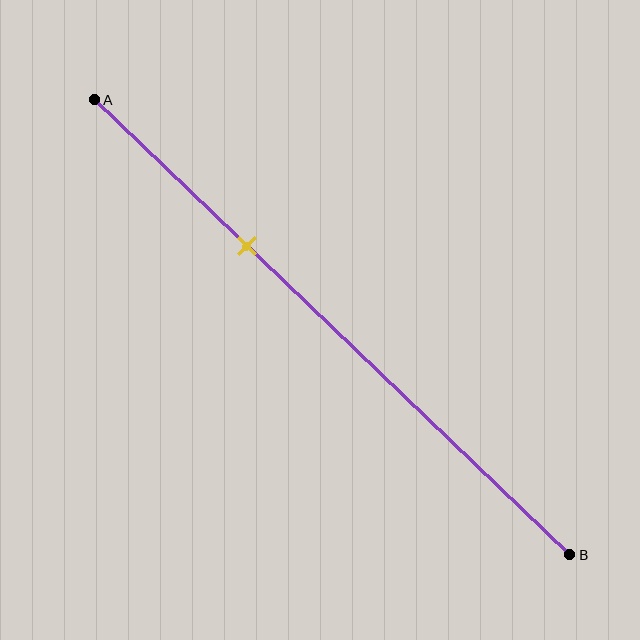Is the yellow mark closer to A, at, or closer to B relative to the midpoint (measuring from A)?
The yellow mark is closer to point A than the midpoint of segment AB.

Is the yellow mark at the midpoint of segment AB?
No, the mark is at about 30% from A, not at the 50% midpoint.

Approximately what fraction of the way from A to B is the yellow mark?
The yellow mark is approximately 30% of the way from A to B.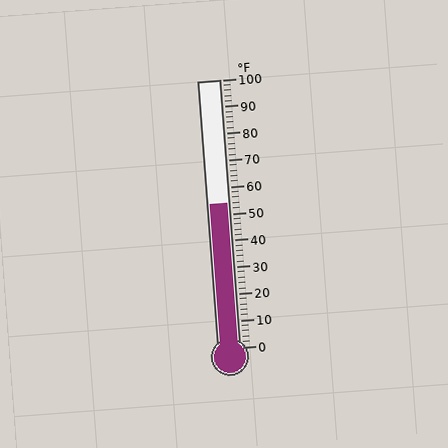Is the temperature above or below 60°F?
The temperature is below 60°F.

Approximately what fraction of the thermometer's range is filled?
The thermometer is filled to approximately 55% of its range.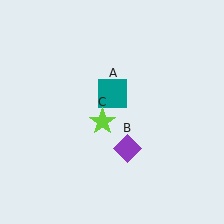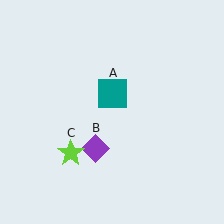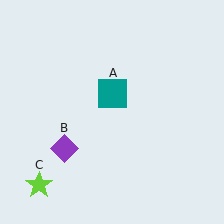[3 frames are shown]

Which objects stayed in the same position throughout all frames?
Teal square (object A) remained stationary.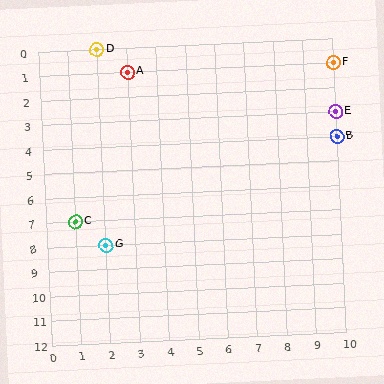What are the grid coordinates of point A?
Point A is at grid coordinates (3, 1).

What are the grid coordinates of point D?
Point D is at grid coordinates (2, 0).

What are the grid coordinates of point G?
Point G is at grid coordinates (2, 8).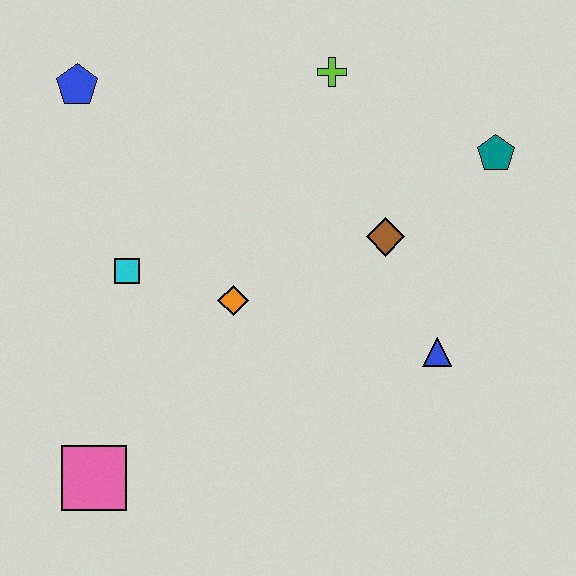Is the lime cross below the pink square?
No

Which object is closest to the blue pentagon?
The cyan square is closest to the blue pentagon.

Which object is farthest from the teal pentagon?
The pink square is farthest from the teal pentagon.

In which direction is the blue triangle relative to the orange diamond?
The blue triangle is to the right of the orange diamond.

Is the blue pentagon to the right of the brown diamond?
No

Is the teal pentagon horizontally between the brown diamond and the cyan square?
No